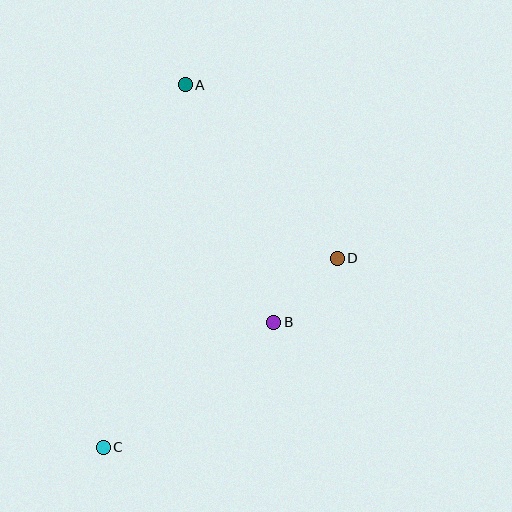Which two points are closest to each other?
Points B and D are closest to each other.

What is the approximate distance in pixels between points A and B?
The distance between A and B is approximately 253 pixels.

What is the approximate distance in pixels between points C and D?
The distance between C and D is approximately 301 pixels.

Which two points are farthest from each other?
Points A and C are farthest from each other.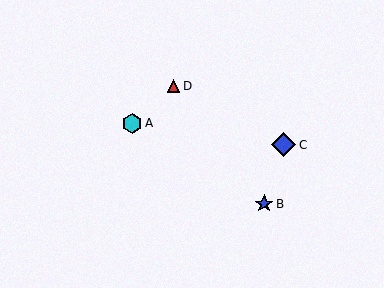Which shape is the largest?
The blue diamond (labeled C) is the largest.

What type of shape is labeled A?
Shape A is a cyan hexagon.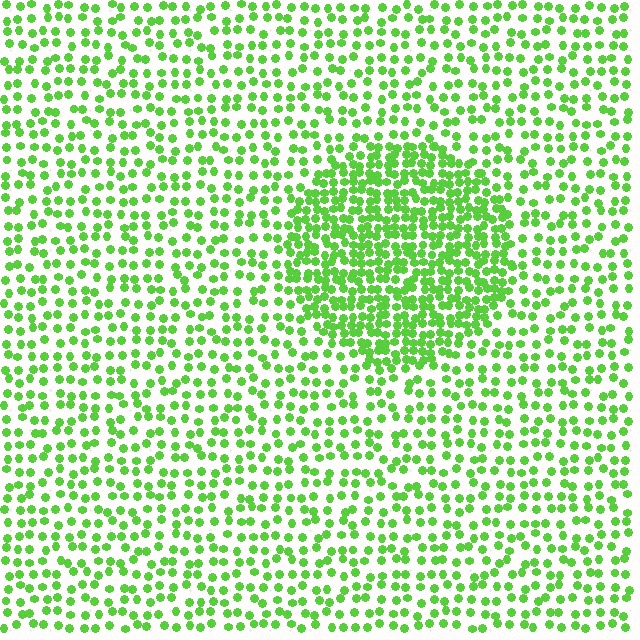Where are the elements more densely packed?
The elements are more densely packed inside the circle boundary.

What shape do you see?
I see a circle.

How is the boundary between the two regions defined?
The boundary is defined by a change in element density (approximately 2.1x ratio). All elements are the same color, size, and shape.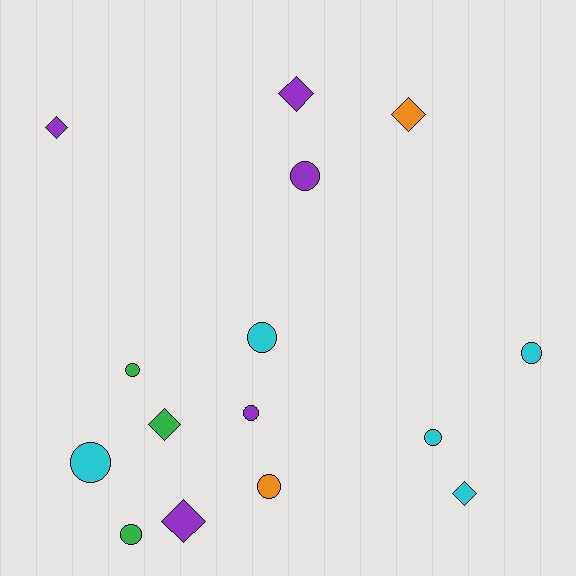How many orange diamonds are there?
There is 1 orange diamond.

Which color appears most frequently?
Cyan, with 5 objects.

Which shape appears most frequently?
Circle, with 9 objects.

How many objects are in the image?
There are 15 objects.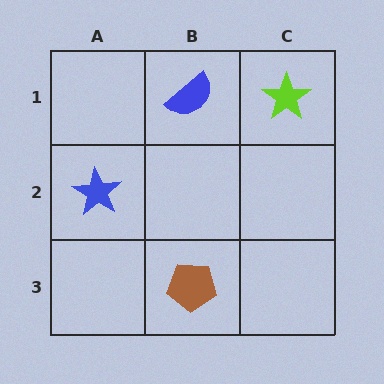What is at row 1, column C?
A lime star.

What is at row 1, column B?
A blue semicircle.